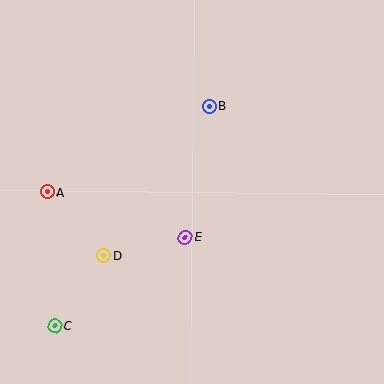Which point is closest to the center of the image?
Point E at (185, 237) is closest to the center.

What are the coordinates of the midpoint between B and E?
The midpoint between B and E is at (197, 172).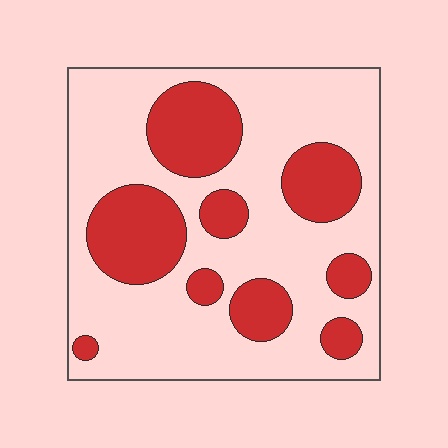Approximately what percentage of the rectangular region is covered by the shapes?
Approximately 30%.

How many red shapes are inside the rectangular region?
9.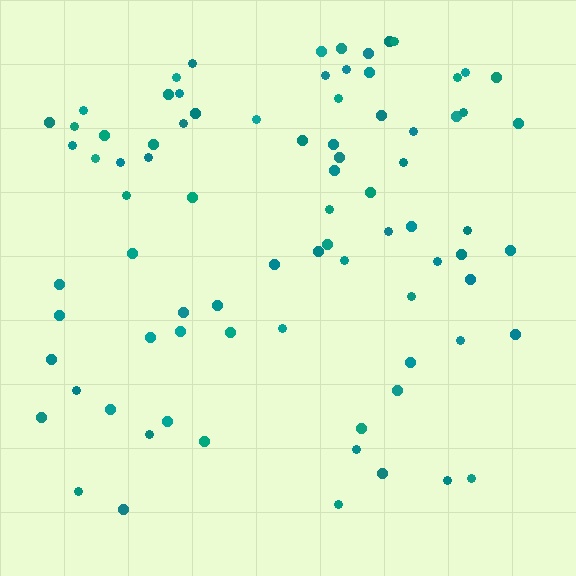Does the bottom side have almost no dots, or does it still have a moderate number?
Still a moderate number, just noticeably fewer than the top.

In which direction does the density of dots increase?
From bottom to top, with the top side densest.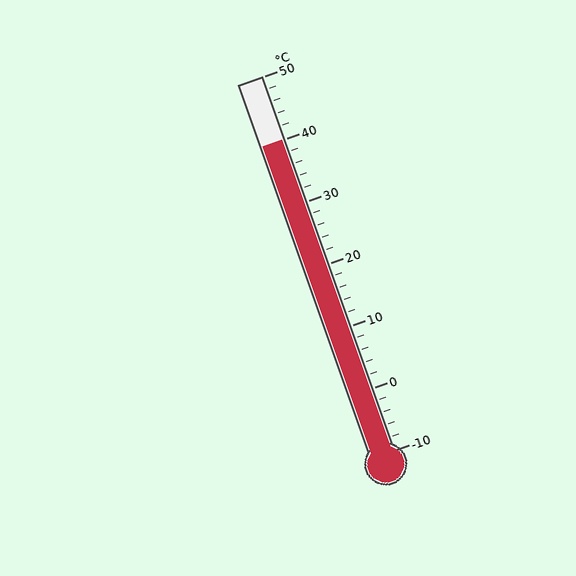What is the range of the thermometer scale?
The thermometer scale ranges from -10°C to 50°C.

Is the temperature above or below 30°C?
The temperature is above 30°C.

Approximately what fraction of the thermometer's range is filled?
The thermometer is filled to approximately 85% of its range.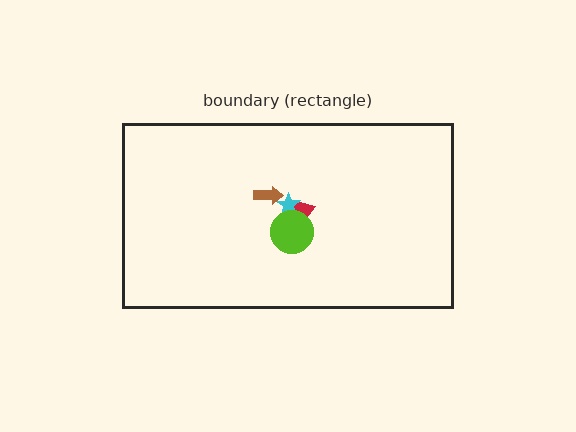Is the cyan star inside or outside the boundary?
Inside.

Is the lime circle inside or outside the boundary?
Inside.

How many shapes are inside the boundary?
4 inside, 0 outside.